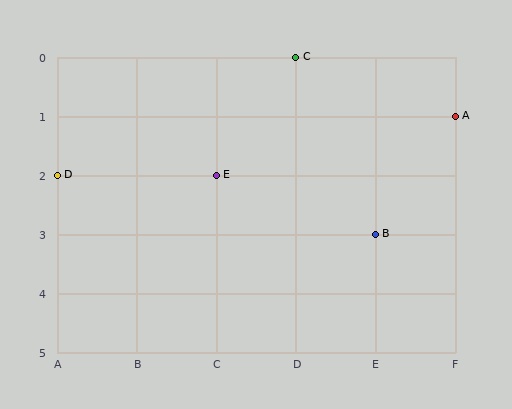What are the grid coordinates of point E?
Point E is at grid coordinates (C, 2).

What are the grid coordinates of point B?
Point B is at grid coordinates (E, 3).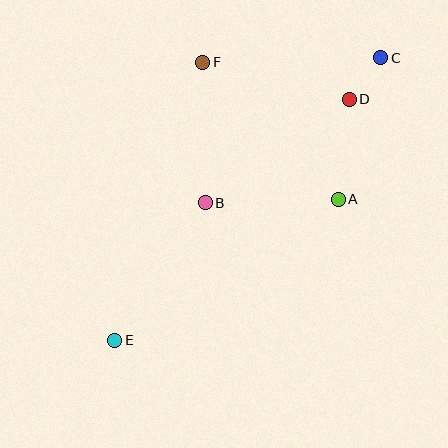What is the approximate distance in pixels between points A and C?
The distance between A and C is approximately 148 pixels.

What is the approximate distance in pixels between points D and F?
The distance between D and F is approximately 151 pixels.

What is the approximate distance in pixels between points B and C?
The distance between B and C is approximately 227 pixels.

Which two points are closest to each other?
Points C and D are closest to each other.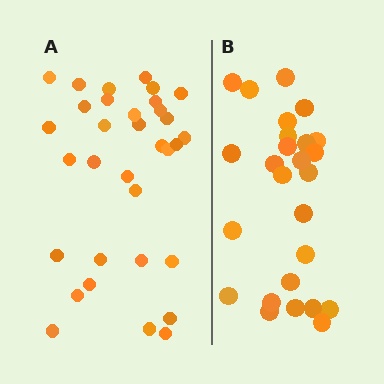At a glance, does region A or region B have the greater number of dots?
Region A (the left region) has more dots.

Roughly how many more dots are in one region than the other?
Region A has roughly 8 or so more dots than region B.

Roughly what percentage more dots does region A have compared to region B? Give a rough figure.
About 25% more.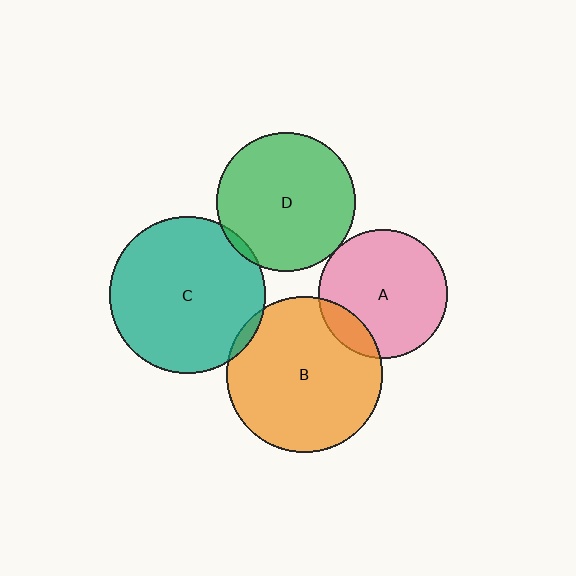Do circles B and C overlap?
Yes.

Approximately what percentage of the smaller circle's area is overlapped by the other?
Approximately 5%.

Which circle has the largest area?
Circle B (orange).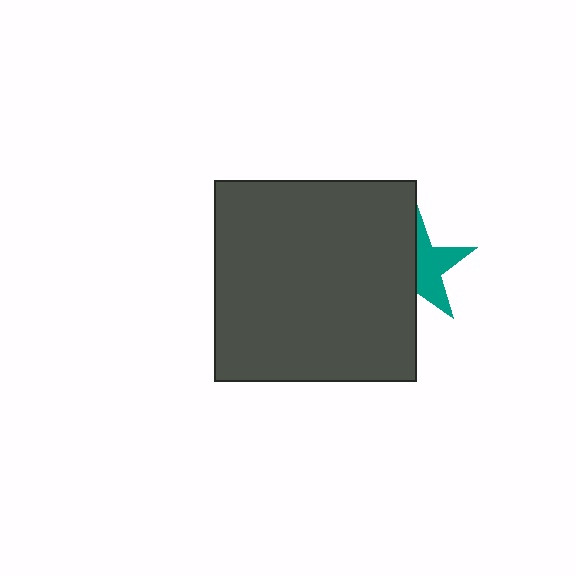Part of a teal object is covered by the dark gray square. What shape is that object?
It is a star.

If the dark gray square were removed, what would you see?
You would see the complete teal star.